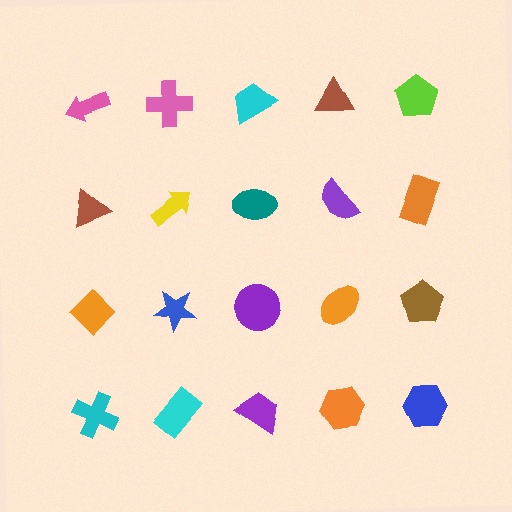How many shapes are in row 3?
5 shapes.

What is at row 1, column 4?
A brown triangle.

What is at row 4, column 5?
A blue hexagon.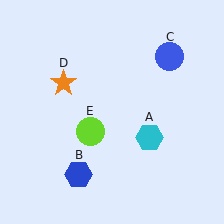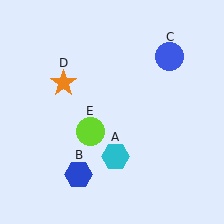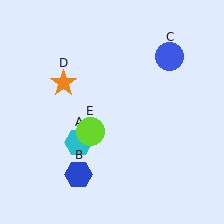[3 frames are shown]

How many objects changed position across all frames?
1 object changed position: cyan hexagon (object A).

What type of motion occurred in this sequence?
The cyan hexagon (object A) rotated clockwise around the center of the scene.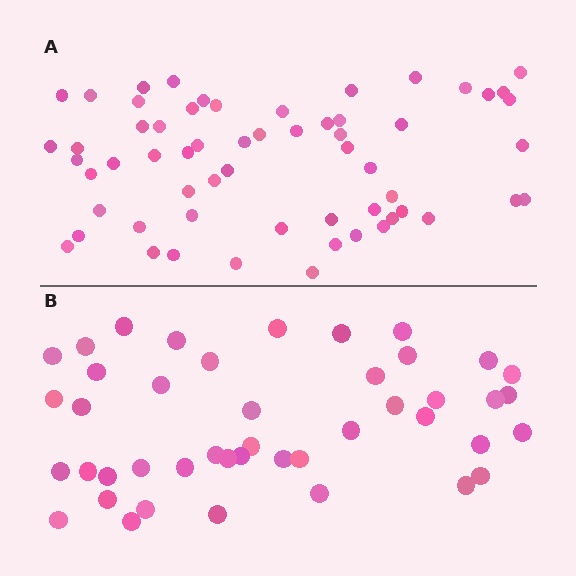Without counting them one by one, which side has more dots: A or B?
Region A (the top region) has more dots.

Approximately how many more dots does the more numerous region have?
Region A has approximately 15 more dots than region B.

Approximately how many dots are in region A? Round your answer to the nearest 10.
About 60 dots.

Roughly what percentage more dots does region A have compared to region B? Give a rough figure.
About 35% more.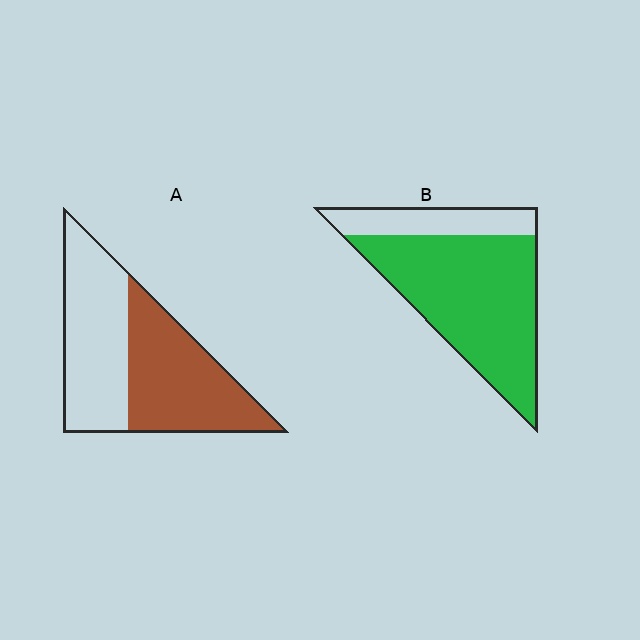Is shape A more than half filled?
Roughly half.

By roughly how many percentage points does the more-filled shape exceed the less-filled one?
By roughly 25 percentage points (B over A).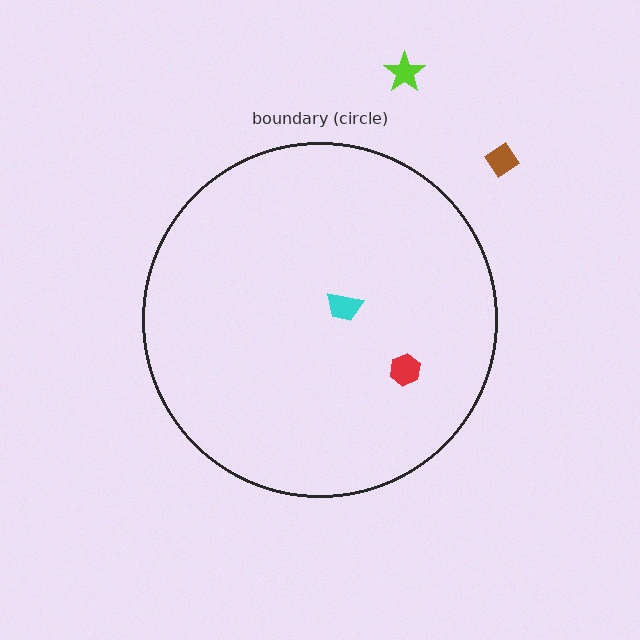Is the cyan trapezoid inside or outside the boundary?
Inside.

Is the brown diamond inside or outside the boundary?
Outside.